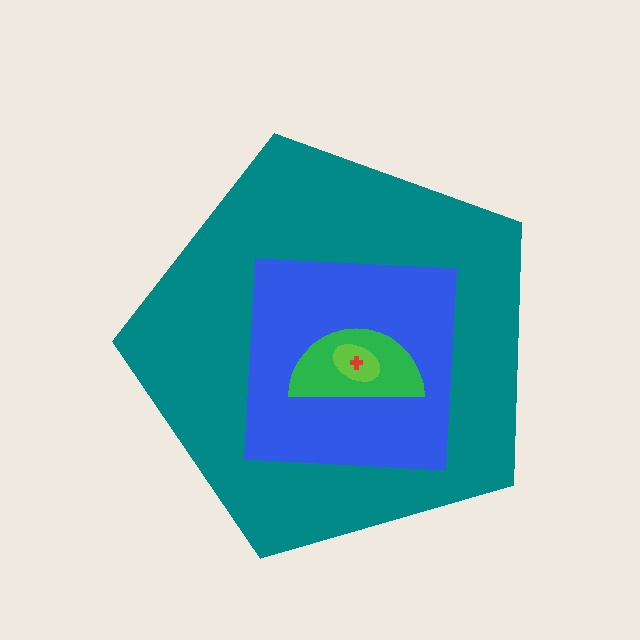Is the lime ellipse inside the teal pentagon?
Yes.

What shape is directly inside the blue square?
The green semicircle.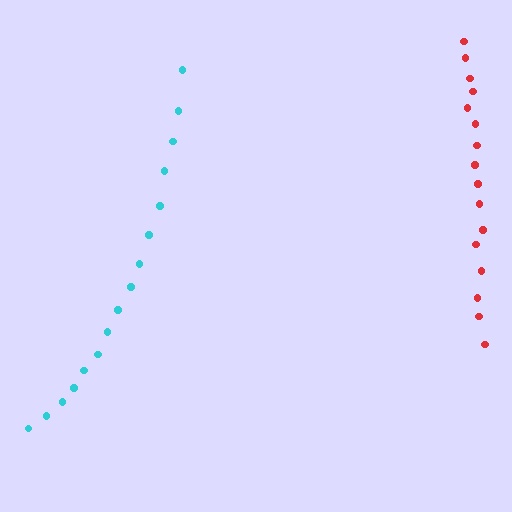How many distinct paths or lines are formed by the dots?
There are 2 distinct paths.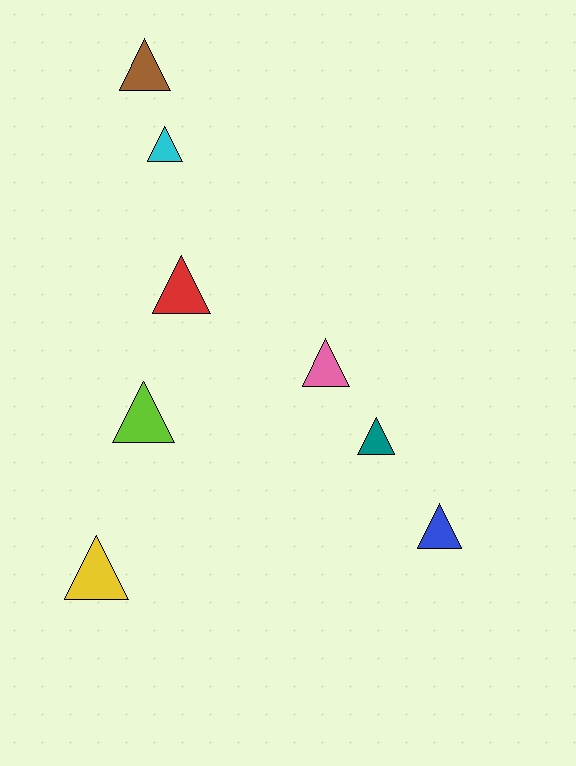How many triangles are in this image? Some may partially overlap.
There are 8 triangles.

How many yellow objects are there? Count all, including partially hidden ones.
There is 1 yellow object.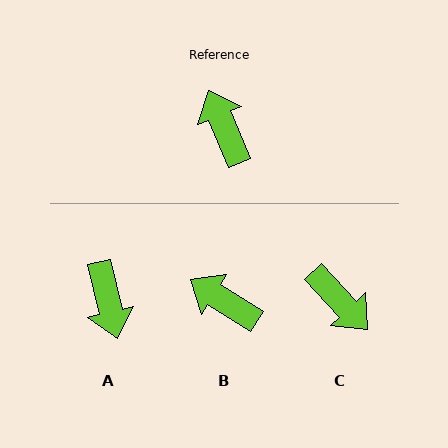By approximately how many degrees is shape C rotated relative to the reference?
Approximately 160 degrees clockwise.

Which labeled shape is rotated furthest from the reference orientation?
A, about 170 degrees away.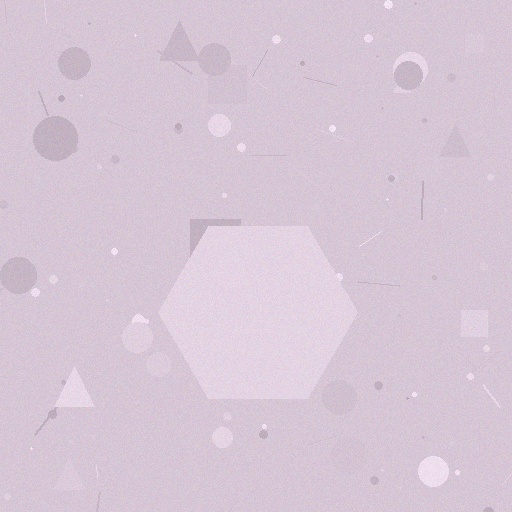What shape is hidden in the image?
A hexagon is hidden in the image.